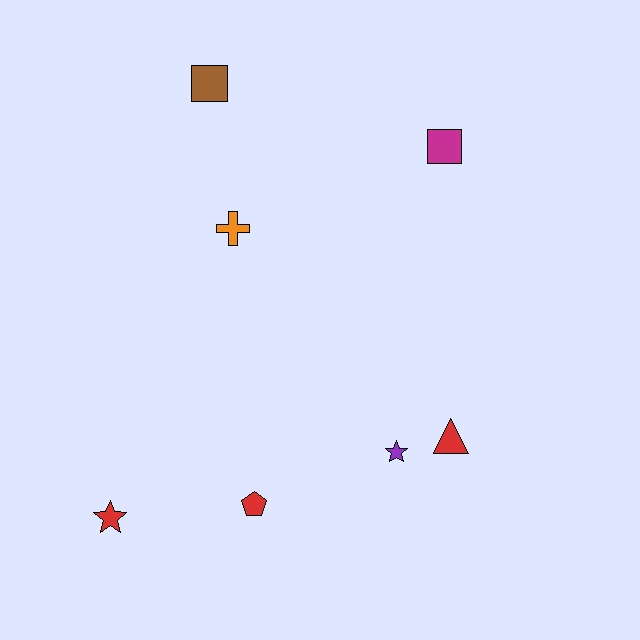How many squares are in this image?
There are 2 squares.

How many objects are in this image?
There are 7 objects.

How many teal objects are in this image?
There are no teal objects.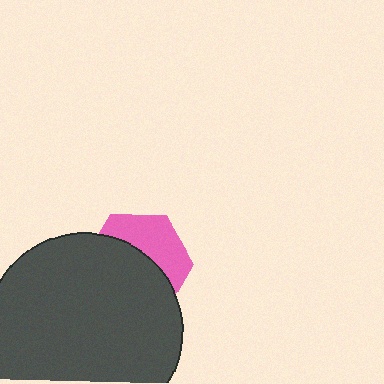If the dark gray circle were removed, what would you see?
You would see the complete pink hexagon.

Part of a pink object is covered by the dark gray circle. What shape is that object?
It is a hexagon.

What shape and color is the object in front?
The object in front is a dark gray circle.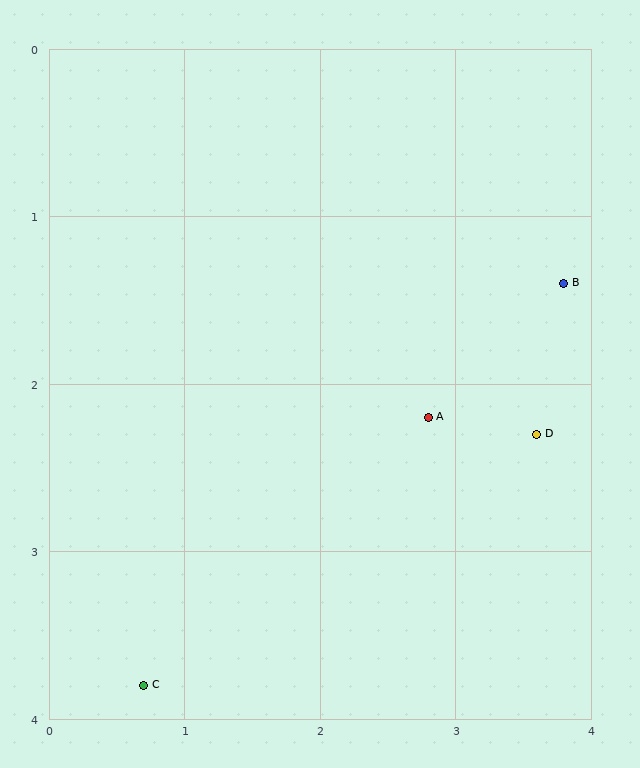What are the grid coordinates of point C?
Point C is at approximately (0.7, 3.8).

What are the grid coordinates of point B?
Point B is at approximately (3.8, 1.4).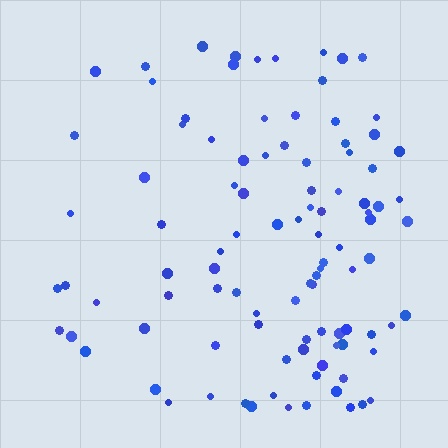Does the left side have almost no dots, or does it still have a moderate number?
Still a moderate number, just noticeably fewer than the right.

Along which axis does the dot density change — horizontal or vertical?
Horizontal.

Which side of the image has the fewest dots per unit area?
The left.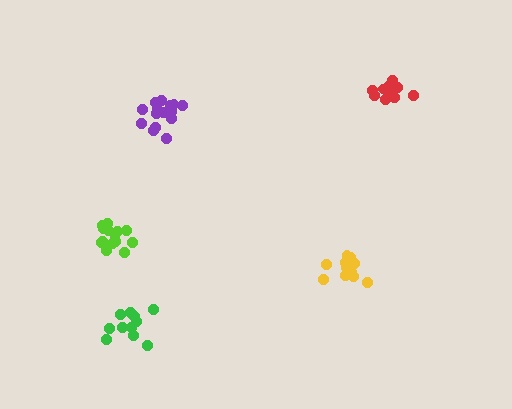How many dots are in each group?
Group 1: 11 dots, Group 2: 15 dots, Group 3: 11 dots, Group 4: 15 dots, Group 5: 11 dots (63 total).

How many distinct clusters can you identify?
There are 5 distinct clusters.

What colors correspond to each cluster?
The clusters are colored: yellow, purple, green, lime, red.